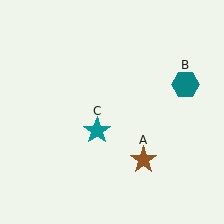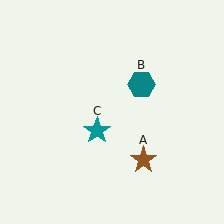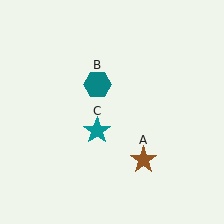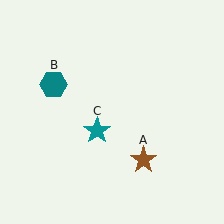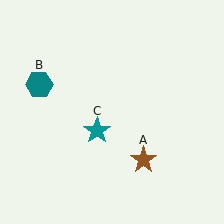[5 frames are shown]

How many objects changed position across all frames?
1 object changed position: teal hexagon (object B).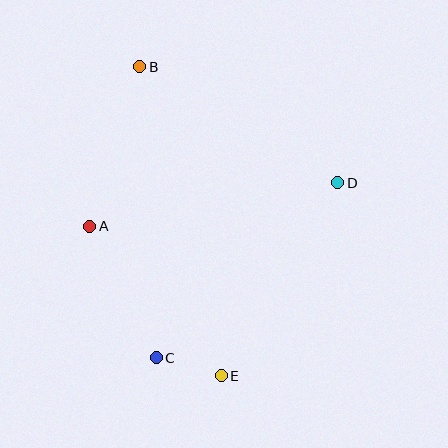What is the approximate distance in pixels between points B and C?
The distance between B and C is approximately 291 pixels.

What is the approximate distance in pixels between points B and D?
The distance between B and D is approximately 230 pixels.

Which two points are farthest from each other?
Points B and E are farthest from each other.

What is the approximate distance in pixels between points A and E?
The distance between A and E is approximately 199 pixels.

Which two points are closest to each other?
Points C and E are closest to each other.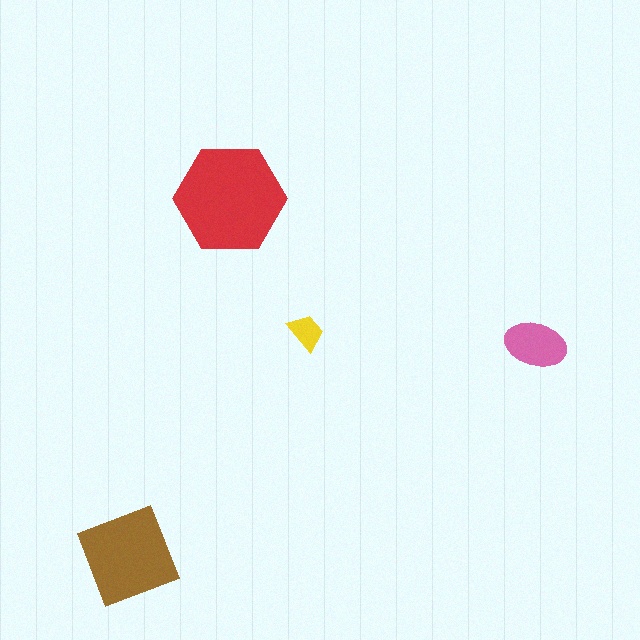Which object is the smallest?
The yellow trapezoid.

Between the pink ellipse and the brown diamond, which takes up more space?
The brown diamond.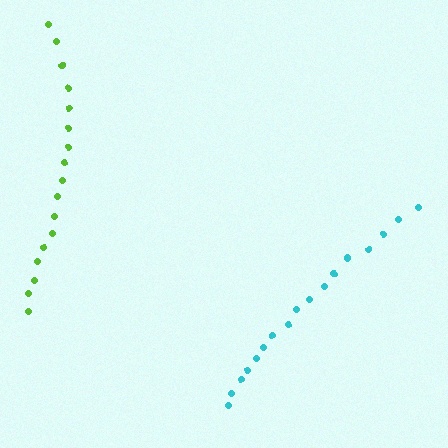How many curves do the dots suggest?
There are 2 distinct paths.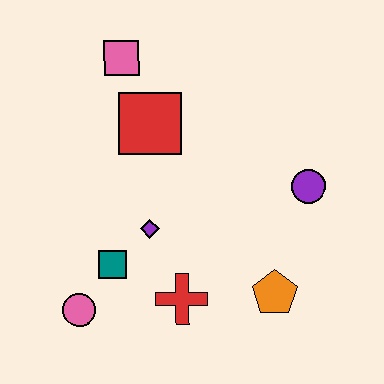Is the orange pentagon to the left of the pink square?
No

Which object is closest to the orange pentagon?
The red cross is closest to the orange pentagon.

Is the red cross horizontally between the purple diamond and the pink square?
No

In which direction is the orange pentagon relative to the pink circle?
The orange pentagon is to the right of the pink circle.